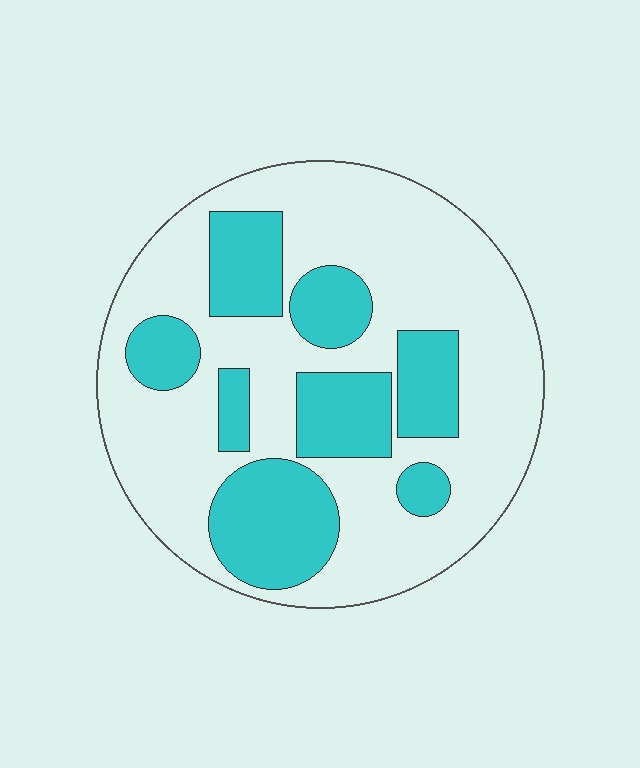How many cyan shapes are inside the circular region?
8.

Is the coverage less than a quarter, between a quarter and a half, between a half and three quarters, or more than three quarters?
Between a quarter and a half.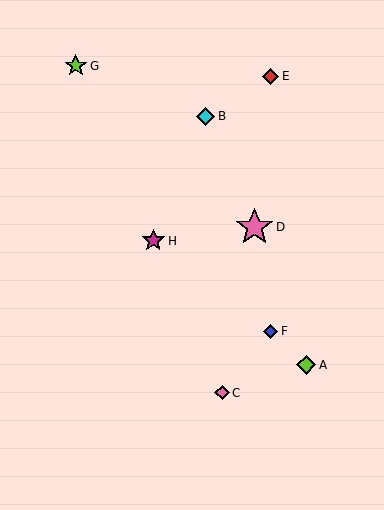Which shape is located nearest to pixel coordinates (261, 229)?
The pink star (labeled D) at (255, 227) is nearest to that location.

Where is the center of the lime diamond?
The center of the lime diamond is at (306, 365).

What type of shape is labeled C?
Shape C is a pink diamond.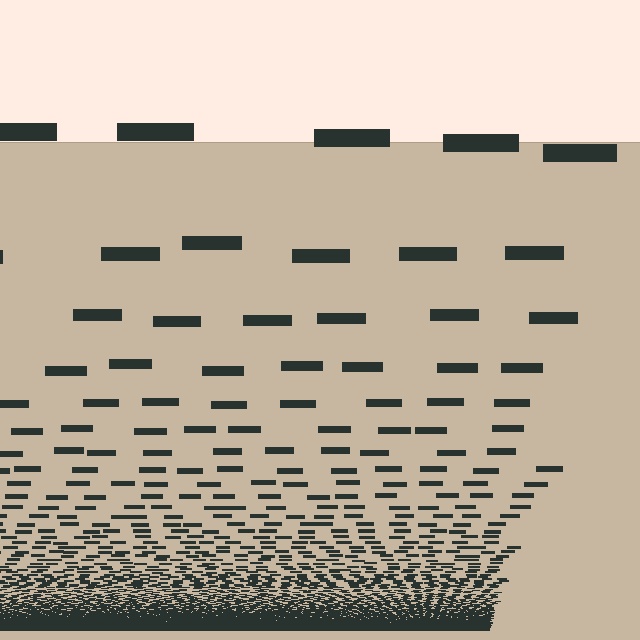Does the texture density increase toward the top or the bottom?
Density increases toward the bottom.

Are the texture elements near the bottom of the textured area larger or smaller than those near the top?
Smaller. The gradient is inverted — elements near the bottom are smaller and denser.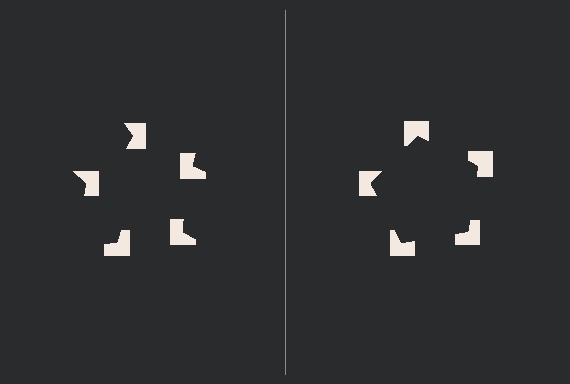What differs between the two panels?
The notched squares are positioned identically on both sides; only the wedge orientations differ. On the right they align to a pentagon; on the left they are misaligned.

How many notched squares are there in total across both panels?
10 — 5 on each side.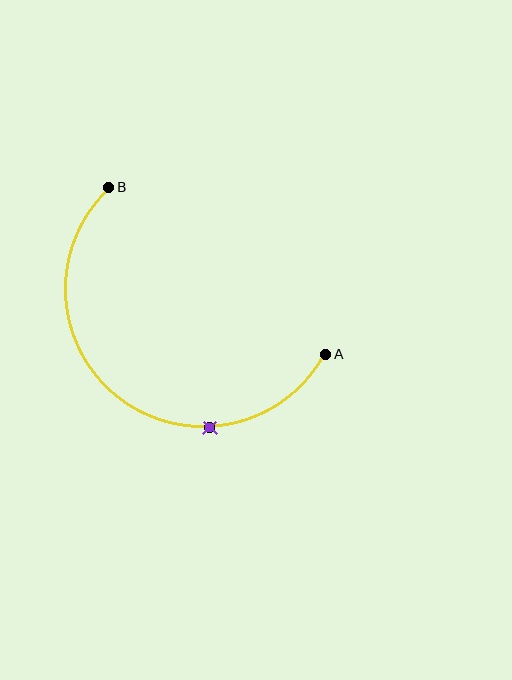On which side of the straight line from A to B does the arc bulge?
The arc bulges below and to the left of the straight line connecting A and B.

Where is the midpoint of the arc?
The arc midpoint is the point on the curve farthest from the straight line joining A and B. It sits below and to the left of that line.